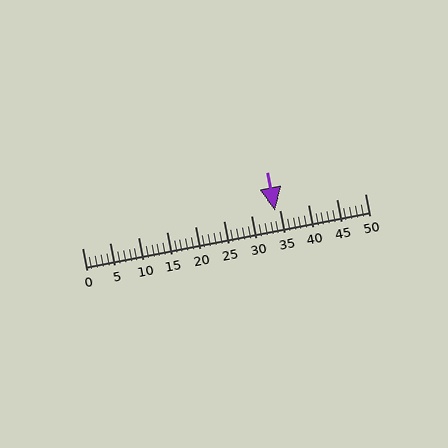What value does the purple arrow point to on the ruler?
The purple arrow points to approximately 34.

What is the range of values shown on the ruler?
The ruler shows values from 0 to 50.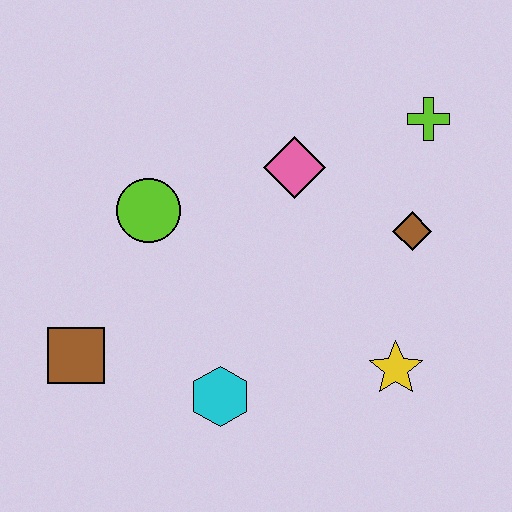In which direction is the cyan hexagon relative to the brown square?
The cyan hexagon is to the right of the brown square.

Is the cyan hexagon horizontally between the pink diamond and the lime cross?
No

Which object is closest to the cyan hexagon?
The brown square is closest to the cyan hexagon.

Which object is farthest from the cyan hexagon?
The lime cross is farthest from the cyan hexagon.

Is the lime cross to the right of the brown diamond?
Yes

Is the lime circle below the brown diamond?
No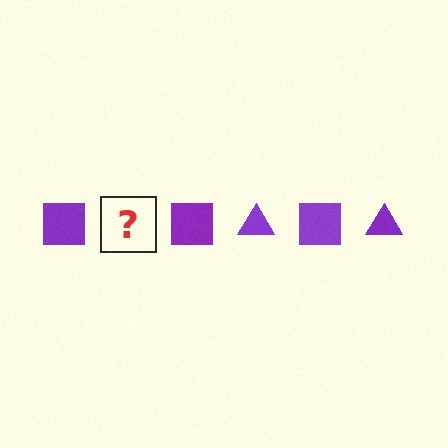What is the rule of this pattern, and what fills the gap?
The rule is that the pattern cycles through square, triangle shapes in purple. The gap should be filled with a purple triangle.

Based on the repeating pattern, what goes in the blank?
The blank should be a purple triangle.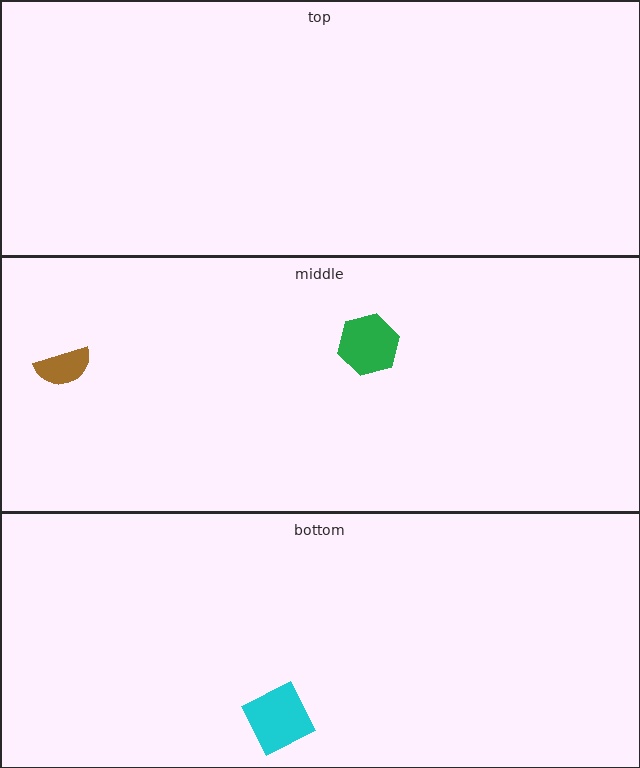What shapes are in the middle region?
The brown semicircle, the green hexagon.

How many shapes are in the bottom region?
1.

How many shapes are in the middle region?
2.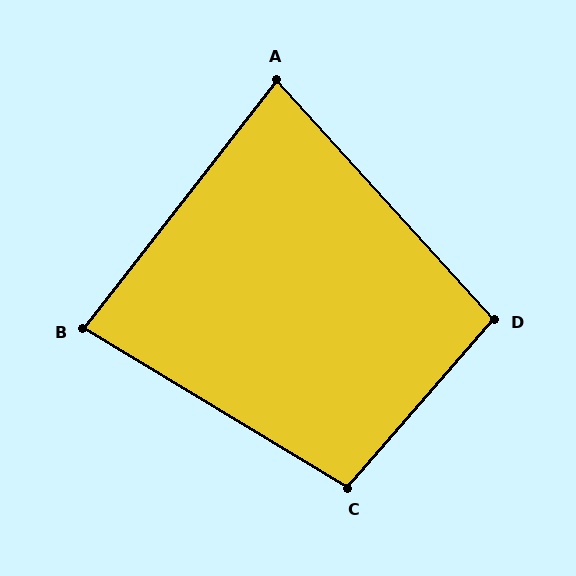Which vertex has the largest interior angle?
C, at approximately 100 degrees.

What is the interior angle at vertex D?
Approximately 97 degrees (obtuse).